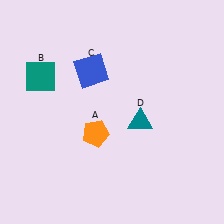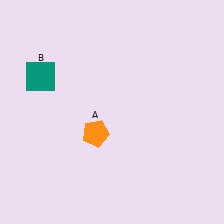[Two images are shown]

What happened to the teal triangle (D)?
The teal triangle (D) was removed in Image 2. It was in the bottom-right area of Image 1.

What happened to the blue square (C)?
The blue square (C) was removed in Image 2. It was in the top-left area of Image 1.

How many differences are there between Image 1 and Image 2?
There are 2 differences between the two images.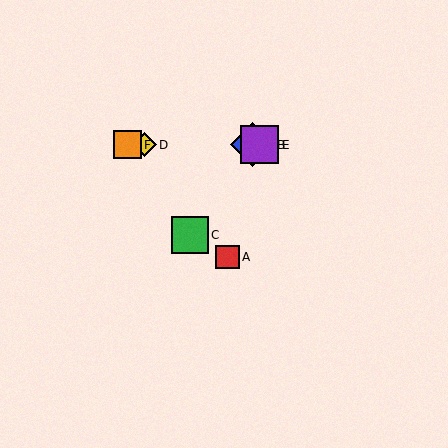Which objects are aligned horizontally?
Objects B, D, E, F are aligned horizontally.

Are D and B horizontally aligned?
Yes, both are at y≈145.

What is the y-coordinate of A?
Object A is at y≈257.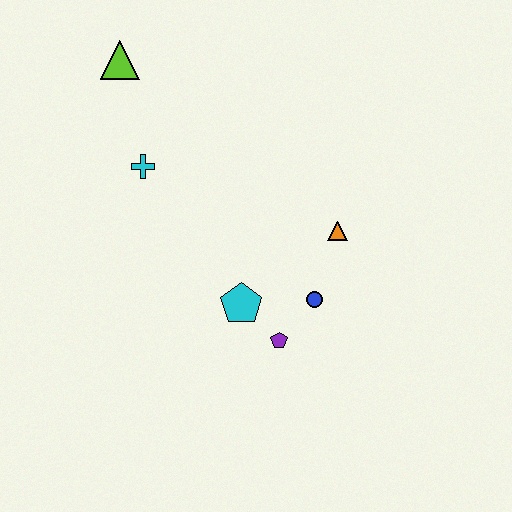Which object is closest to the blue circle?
The purple pentagon is closest to the blue circle.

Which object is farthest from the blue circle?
The lime triangle is farthest from the blue circle.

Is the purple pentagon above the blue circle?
No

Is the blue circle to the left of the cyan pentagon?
No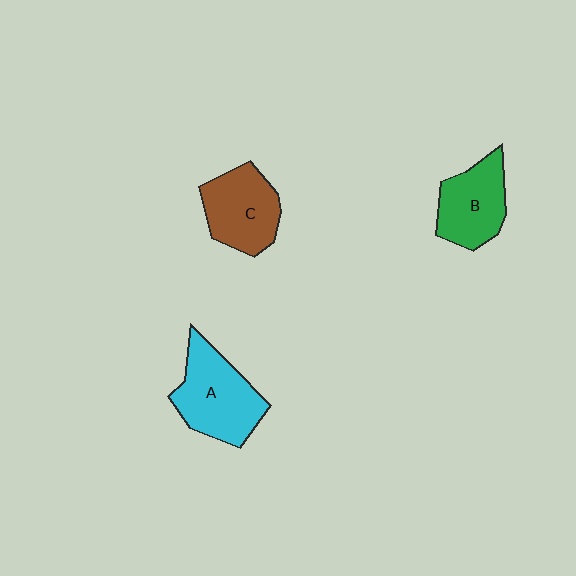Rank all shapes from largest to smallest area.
From largest to smallest: A (cyan), C (brown), B (green).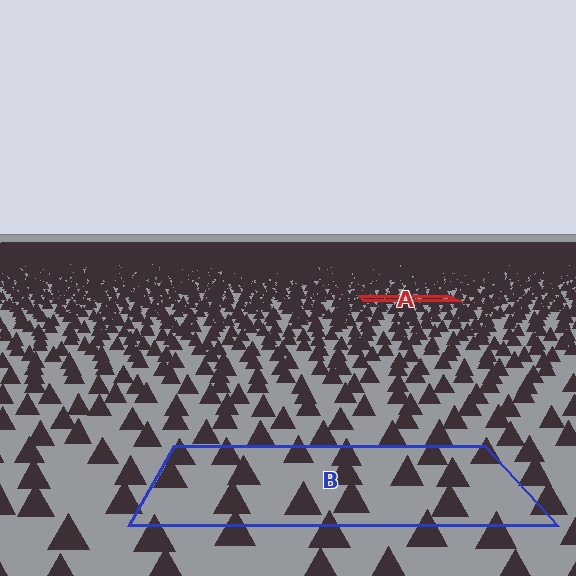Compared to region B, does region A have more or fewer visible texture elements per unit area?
Region A has more texture elements per unit area — they are packed more densely because it is farther away.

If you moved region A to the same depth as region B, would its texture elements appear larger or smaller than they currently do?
They would appear larger. At a closer depth, the same texture elements are projected at a bigger on-screen size.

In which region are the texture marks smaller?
The texture marks are smaller in region A, because it is farther away.